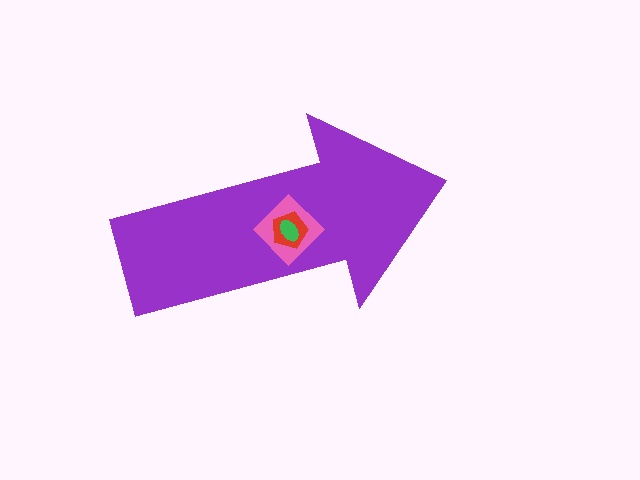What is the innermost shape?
The green ellipse.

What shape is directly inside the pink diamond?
The red pentagon.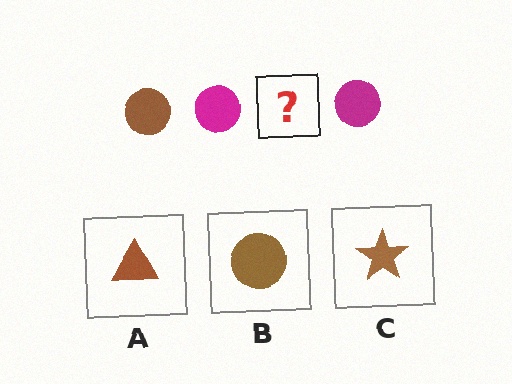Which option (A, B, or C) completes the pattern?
B.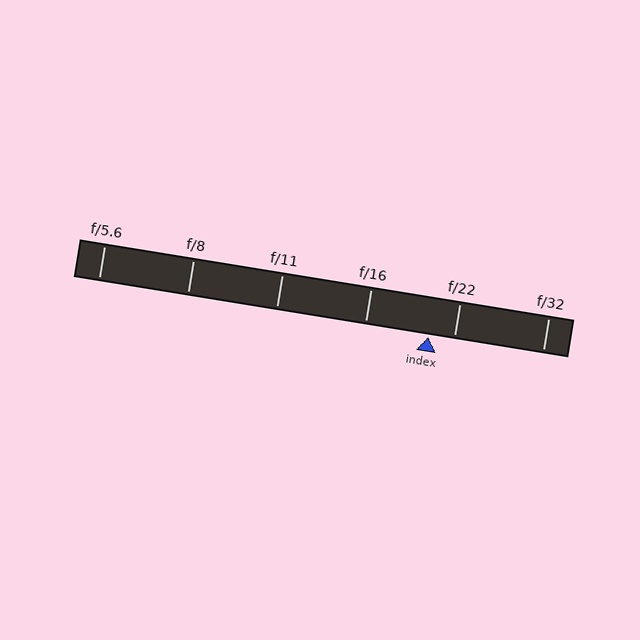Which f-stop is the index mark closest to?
The index mark is closest to f/22.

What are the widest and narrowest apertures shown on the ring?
The widest aperture shown is f/5.6 and the narrowest is f/32.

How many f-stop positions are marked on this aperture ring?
There are 6 f-stop positions marked.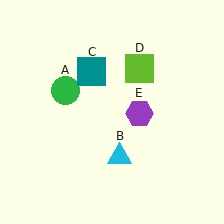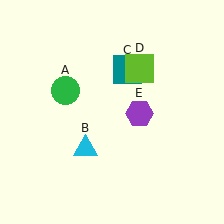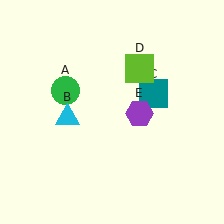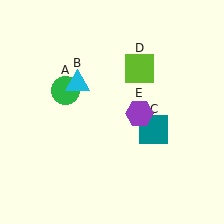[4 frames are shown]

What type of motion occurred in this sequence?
The cyan triangle (object B), teal square (object C) rotated clockwise around the center of the scene.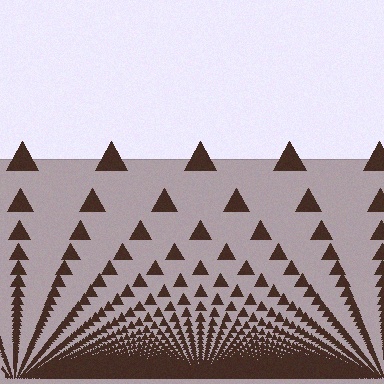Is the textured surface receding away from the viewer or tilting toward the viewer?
The surface appears to tilt toward the viewer. Texture elements get larger and sparser toward the top.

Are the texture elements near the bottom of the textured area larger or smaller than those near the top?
Smaller. The gradient is inverted — elements near the bottom are smaller and denser.